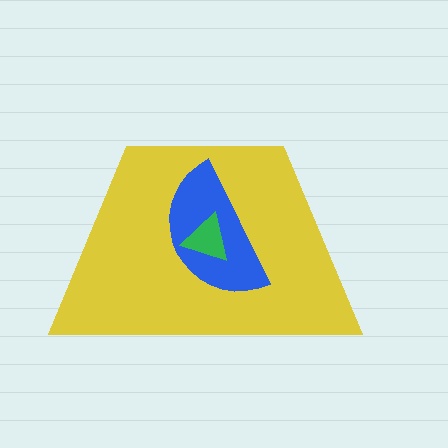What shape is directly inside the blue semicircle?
The green triangle.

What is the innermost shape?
The green triangle.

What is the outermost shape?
The yellow trapezoid.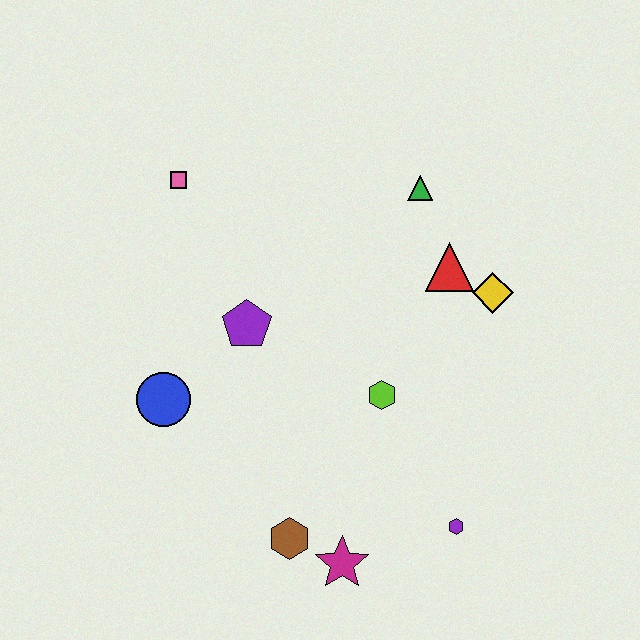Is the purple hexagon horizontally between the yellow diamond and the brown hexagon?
Yes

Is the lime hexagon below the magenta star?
No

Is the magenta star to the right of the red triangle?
No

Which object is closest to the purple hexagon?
The magenta star is closest to the purple hexagon.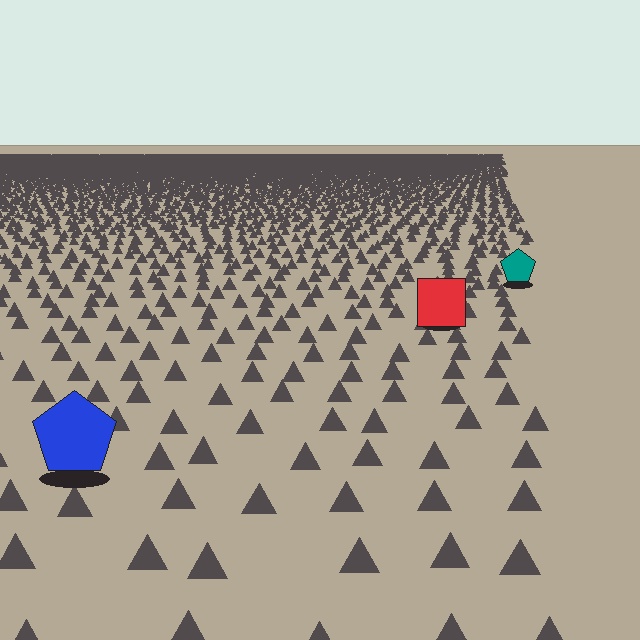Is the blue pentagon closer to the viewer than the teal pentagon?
Yes. The blue pentagon is closer — you can tell from the texture gradient: the ground texture is coarser near it.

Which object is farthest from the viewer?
The teal pentagon is farthest from the viewer. It appears smaller and the ground texture around it is denser.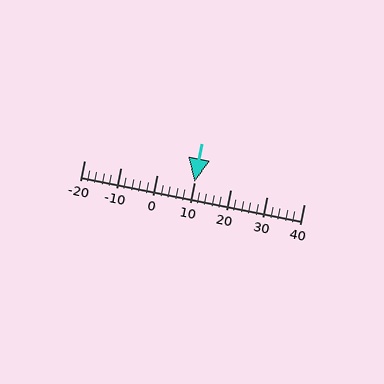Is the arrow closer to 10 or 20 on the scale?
The arrow is closer to 10.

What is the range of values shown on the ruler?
The ruler shows values from -20 to 40.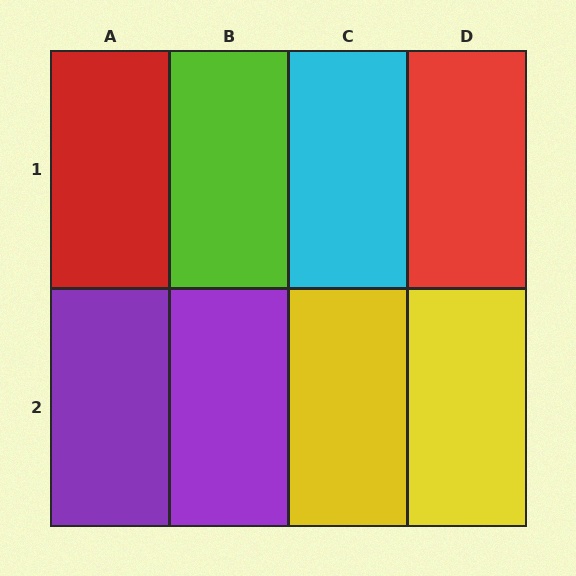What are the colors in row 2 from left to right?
Purple, purple, yellow, yellow.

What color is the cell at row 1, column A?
Red.